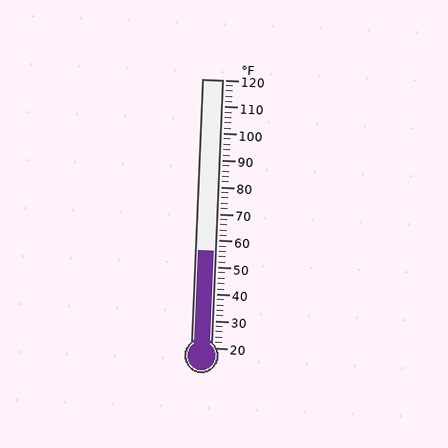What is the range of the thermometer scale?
The thermometer scale ranges from 20°F to 120°F.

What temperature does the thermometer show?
The thermometer shows approximately 56°F.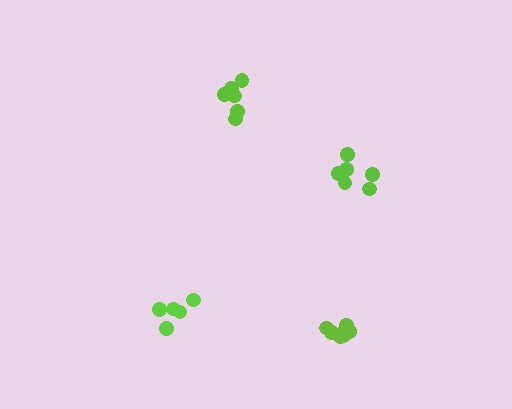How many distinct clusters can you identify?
There are 4 distinct clusters.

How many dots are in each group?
Group 1: 7 dots, Group 2: 5 dots, Group 3: 8 dots, Group 4: 6 dots (26 total).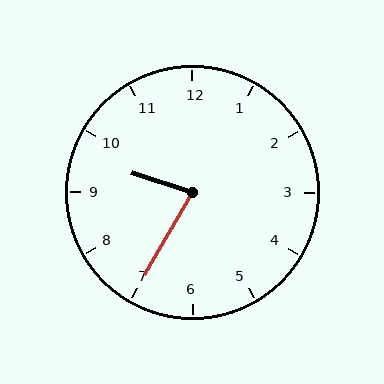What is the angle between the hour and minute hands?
Approximately 78 degrees.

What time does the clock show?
9:35.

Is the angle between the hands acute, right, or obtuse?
It is acute.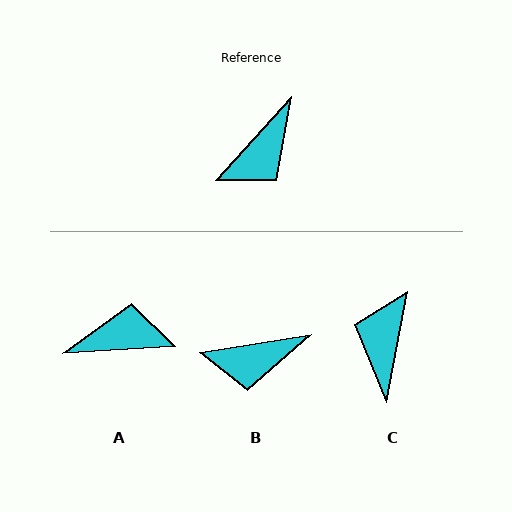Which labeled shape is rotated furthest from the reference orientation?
C, about 148 degrees away.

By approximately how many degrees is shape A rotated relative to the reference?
Approximately 136 degrees counter-clockwise.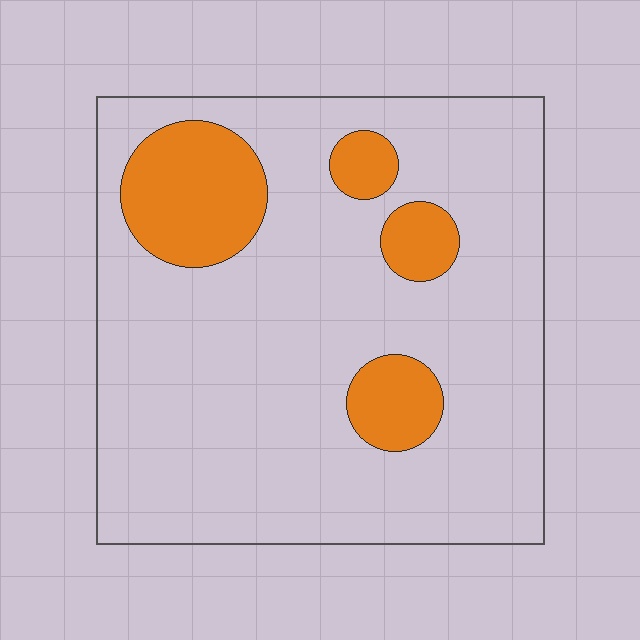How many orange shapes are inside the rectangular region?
4.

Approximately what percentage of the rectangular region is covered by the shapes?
Approximately 15%.